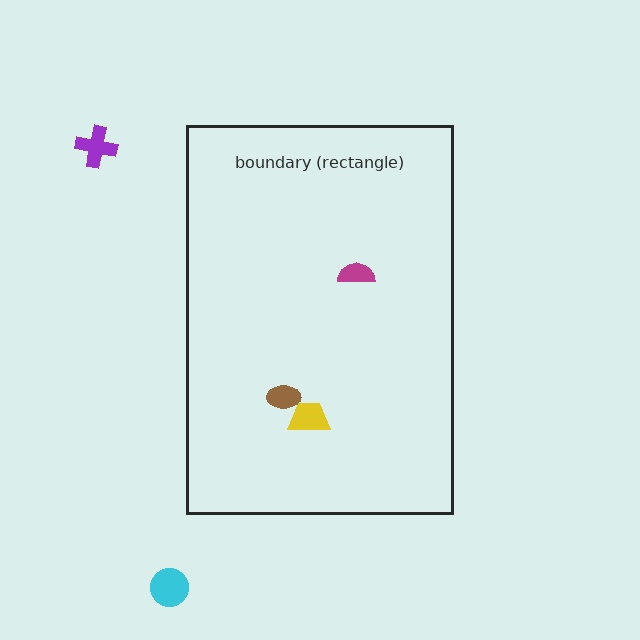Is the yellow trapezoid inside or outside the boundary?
Inside.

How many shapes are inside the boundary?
3 inside, 2 outside.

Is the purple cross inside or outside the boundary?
Outside.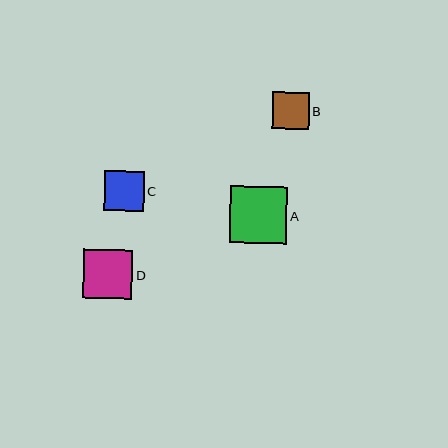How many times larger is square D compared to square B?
Square D is approximately 1.3 times the size of square B.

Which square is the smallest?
Square B is the smallest with a size of approximately 37 pixels.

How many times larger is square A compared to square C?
Square A is approximately 1.4 times the size of square C.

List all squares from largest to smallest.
From largest to smallest: A, D, C, B.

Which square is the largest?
Square A is the largest with a size of approximately 57 pixels.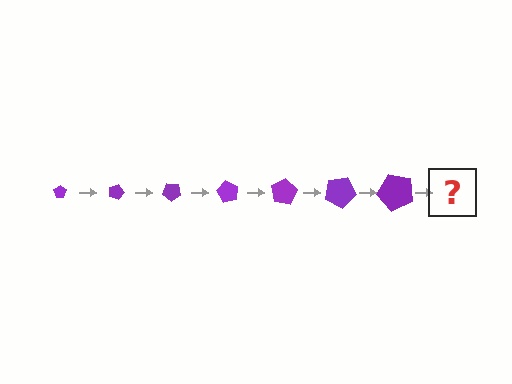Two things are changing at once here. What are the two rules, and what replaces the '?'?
The two rules are that the pentagon grows larger each step and it rotates 20 degrees each step. The '?' should be a pentagon, larger than the previous one and rotated 140 degrees from the start.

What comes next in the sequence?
The next element should be a pentagon, larger than the previous one and rotated 140 degrees from the start.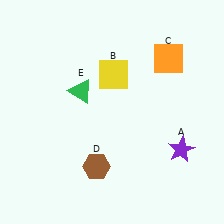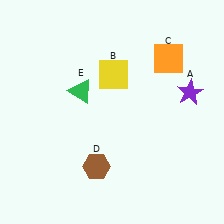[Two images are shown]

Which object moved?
The purple star (A) moved up.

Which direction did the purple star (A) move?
The purple star (A) moved up.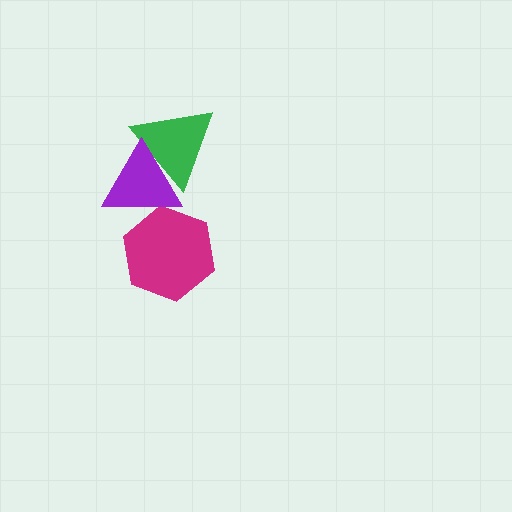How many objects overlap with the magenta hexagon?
1 object overlaps with the magenta hexagon.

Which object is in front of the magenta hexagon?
The purple triangle is in front of the magenta hexagon.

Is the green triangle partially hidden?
Yes, it is partially covered by another shape.